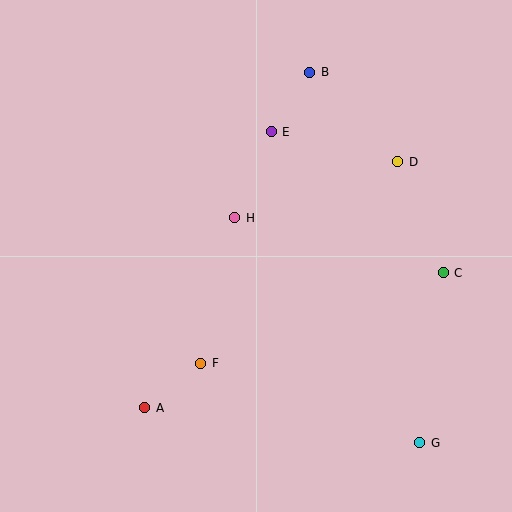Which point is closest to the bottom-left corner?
Point A is closest to the bottom-left corner.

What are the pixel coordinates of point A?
Point A is at (145, 408).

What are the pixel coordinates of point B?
Point B is at (310, 72).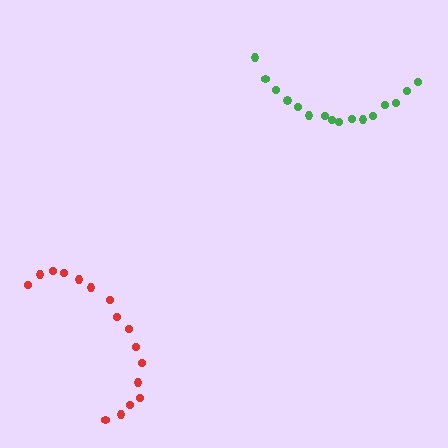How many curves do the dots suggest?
There are 2 distinct paths.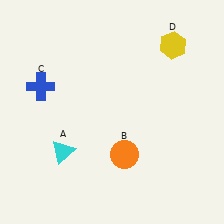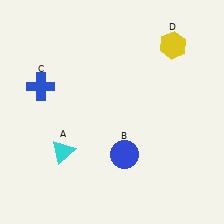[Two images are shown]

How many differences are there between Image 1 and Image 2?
There is 1 difference between the two images.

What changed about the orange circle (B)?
In Image 1, B is orange. In Image 2, it changed to blue.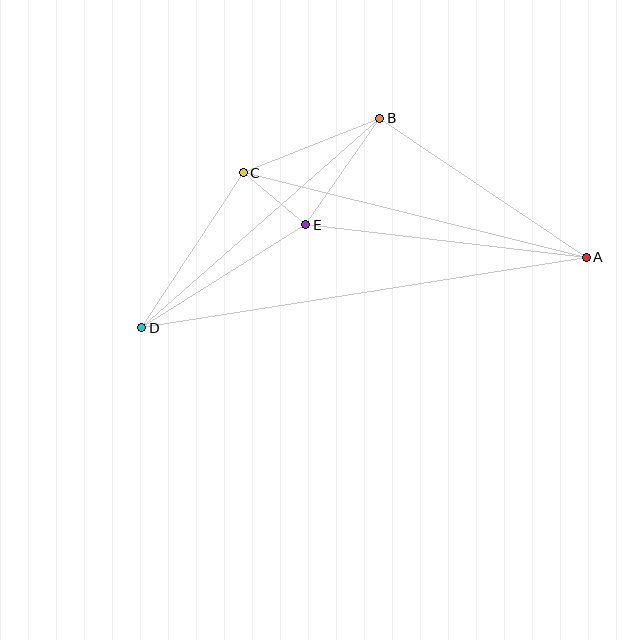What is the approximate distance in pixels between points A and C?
The distance between A and C is approximately 353 pixels.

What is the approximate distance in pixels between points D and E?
The distance between D and E is approximately 194 pixels.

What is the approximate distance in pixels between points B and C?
The distance between B and C is approximately 147 pixels.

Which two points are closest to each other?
Points C and E are closest to each other.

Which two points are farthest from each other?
Points A and D are farthest from each other.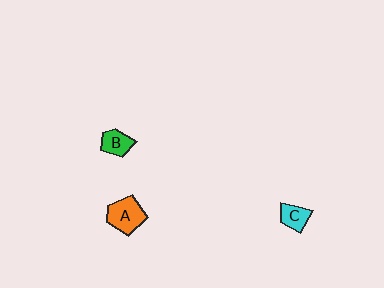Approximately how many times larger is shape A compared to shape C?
Approximately 1.7 times.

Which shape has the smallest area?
Shape C (cyan).